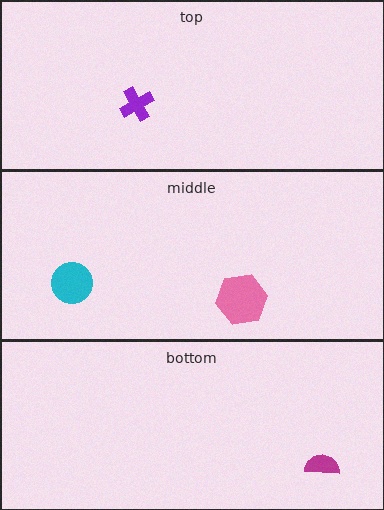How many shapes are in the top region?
1.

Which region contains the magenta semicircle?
The bottom region.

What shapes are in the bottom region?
The magenta semicircle.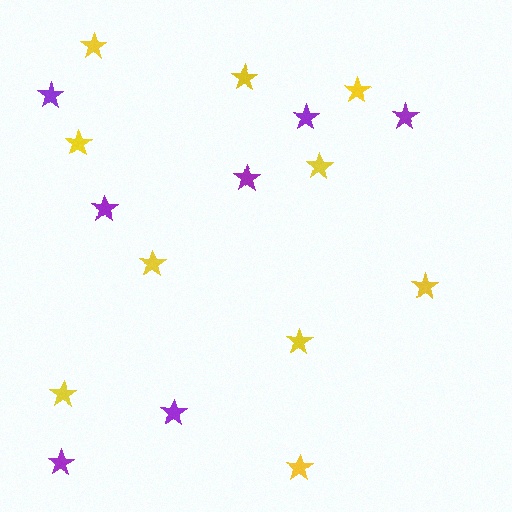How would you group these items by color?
There are 2 groups: one group of purple stars (7) and one group of yellow stars (10).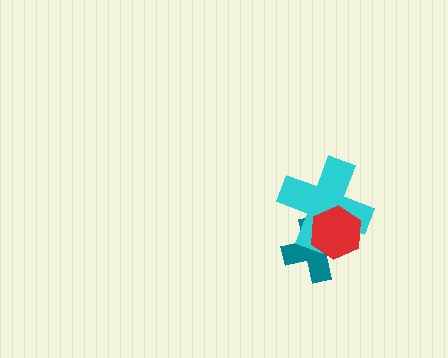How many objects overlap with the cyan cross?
2 objects overlap with the cyan cross.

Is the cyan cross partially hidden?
Yes, it is partially covered by another shape.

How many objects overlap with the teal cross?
2 objects overlap with the teal cross.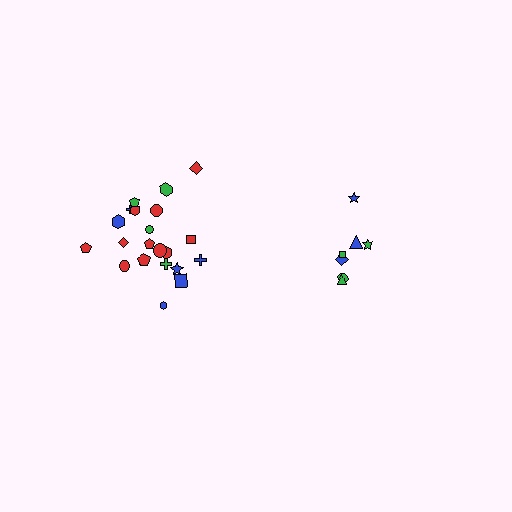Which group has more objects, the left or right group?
The left group.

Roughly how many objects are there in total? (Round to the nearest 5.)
Roughly 30 objects in total.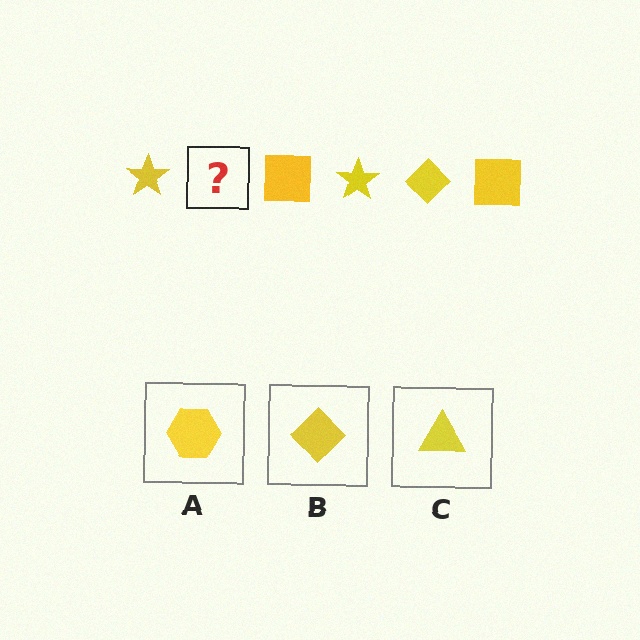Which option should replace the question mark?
Option B.